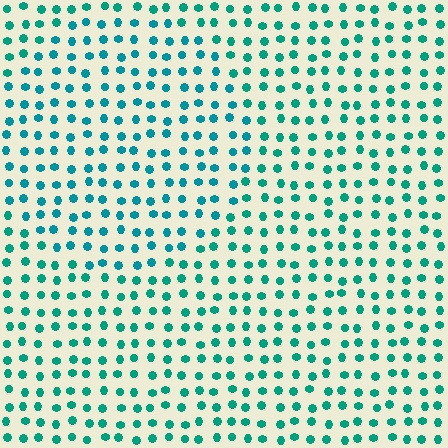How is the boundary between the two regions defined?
The boundary is defined purely by a slight shift in hue (about 18 degrees). Spacing, size, and orientation are identical on both sides.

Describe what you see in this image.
The image is filled with small teal elements in a uniform arrangement. A circle-shaped region is visible where the elements are tinted to a slightly different hue, forming a subtle color boundary.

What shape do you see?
I see a circle.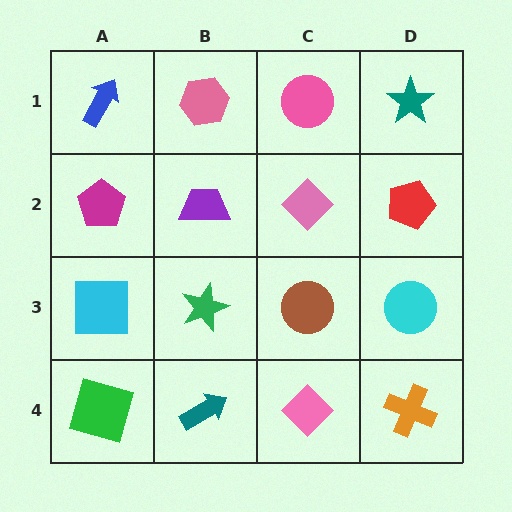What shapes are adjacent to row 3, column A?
A magenta pentagon (row 2, column A), a green square (row 4, column A), a green star (row 3, column B).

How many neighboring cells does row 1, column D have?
2.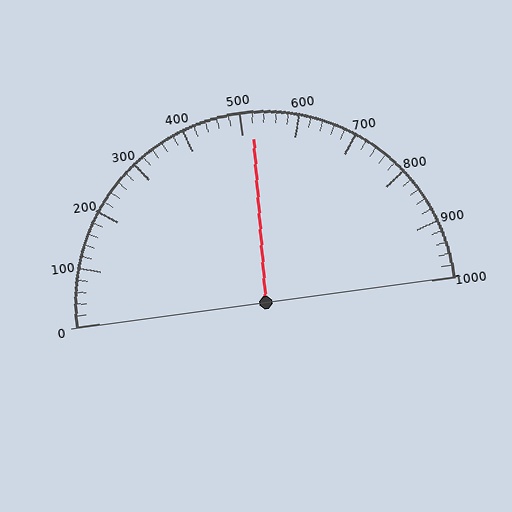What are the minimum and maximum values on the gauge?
The gauge ranges from 0 to 1000.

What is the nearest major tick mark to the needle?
The nearest major tick mark is 500.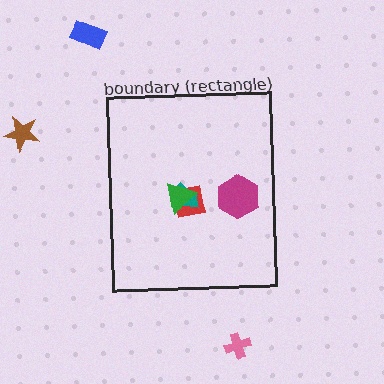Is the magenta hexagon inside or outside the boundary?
Inside.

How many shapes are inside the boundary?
4 inside, 3 outside.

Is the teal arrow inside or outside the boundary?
Inside.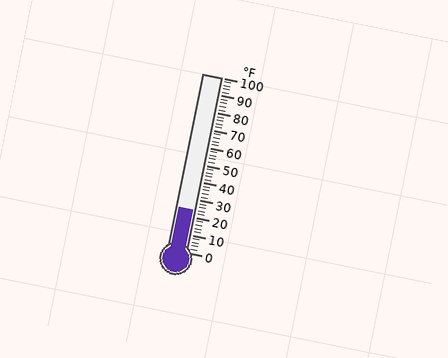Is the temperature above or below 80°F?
The temperature is below 80°F.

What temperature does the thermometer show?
The thermometer shows approximately 24°F.